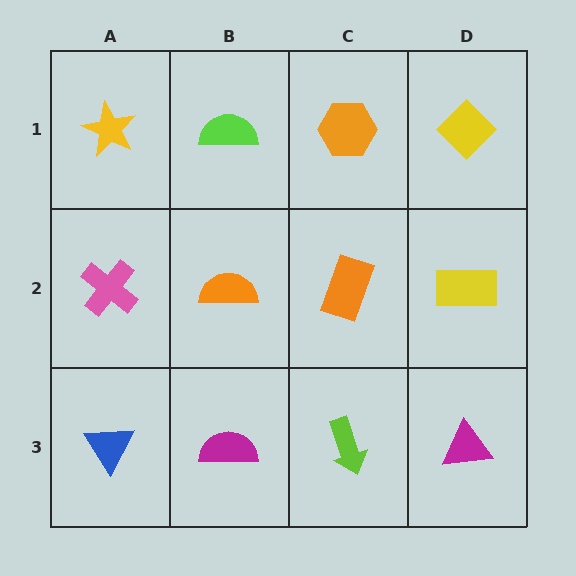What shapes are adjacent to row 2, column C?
An orange hexagon (row 1, column C), a lime arrow (row 3, column C), an orange semicircle (row 2, column B), a yellow rectangle (row 2, column D).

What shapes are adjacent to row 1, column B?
An orange semicircle (row 2, column B), a yellow star (row 1, column A), an orange hexagon (row 1, column C).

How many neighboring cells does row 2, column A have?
3.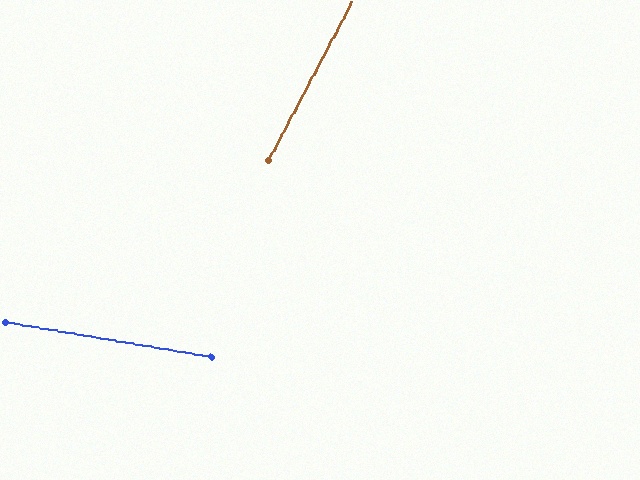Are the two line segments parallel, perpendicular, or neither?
Neither parallel nor perpendicular — they differ by about 72°.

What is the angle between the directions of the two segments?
Approximately 72 degrees.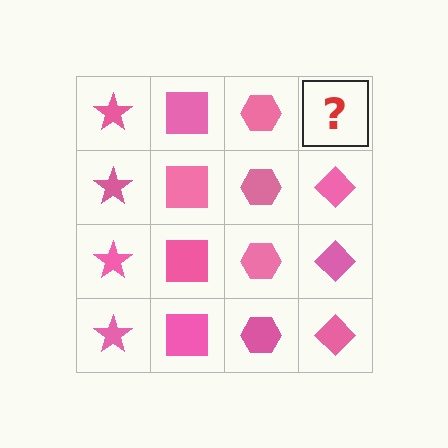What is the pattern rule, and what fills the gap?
The rule is that each column has a consistent shape. The gap should be filled with a pink diamond.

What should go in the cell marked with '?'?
The missing cell should contain a pink diamond.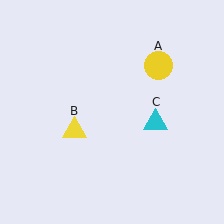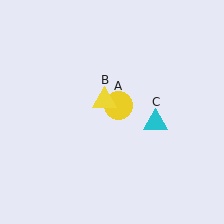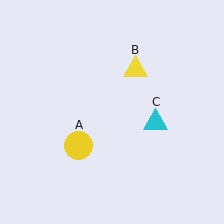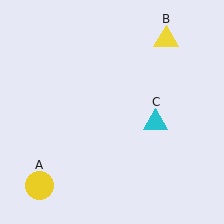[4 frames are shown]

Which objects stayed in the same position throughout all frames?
Cyan triangle (object C) remained stationary.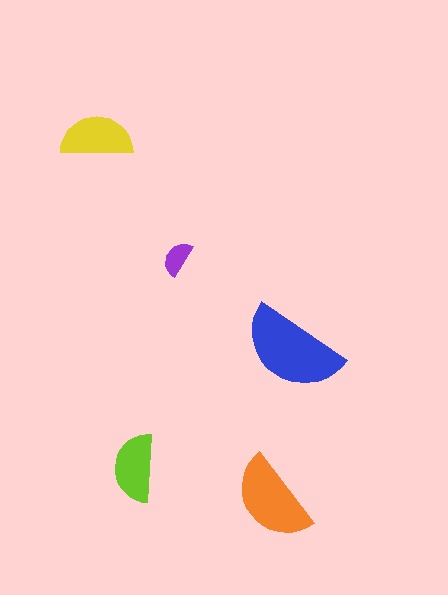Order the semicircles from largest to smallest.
the blue one, the orange one, the yellow one, the lime one, the purple one.